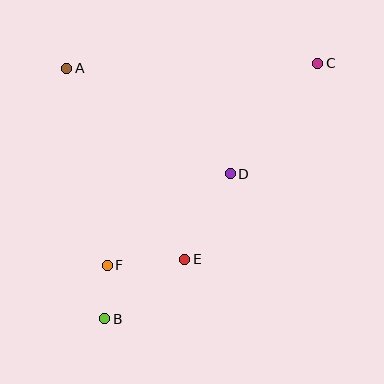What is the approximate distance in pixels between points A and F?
The distance between A and F is approximately 201 pixels.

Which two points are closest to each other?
Points B and F are closest to each other.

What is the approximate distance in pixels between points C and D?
The distance between C and D is approximately 141 pixels.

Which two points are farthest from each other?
Points B and C are farthest from each other.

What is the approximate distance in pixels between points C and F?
The distance between C and F is approximately 292 pixels.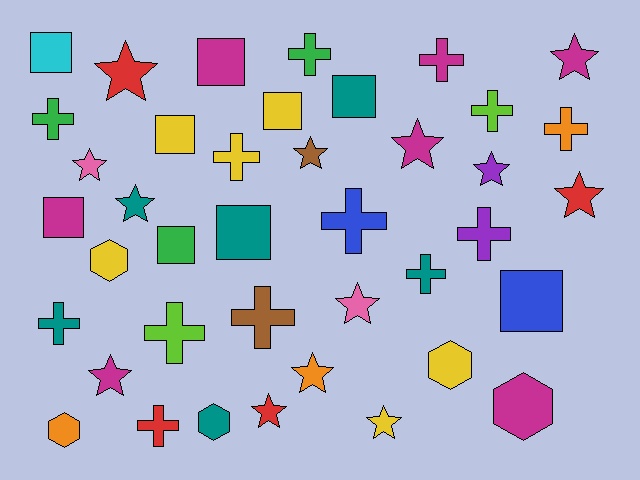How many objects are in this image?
There are 40 objects.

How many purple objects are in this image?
There are 2 purple objects.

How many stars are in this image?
There are 13 stars.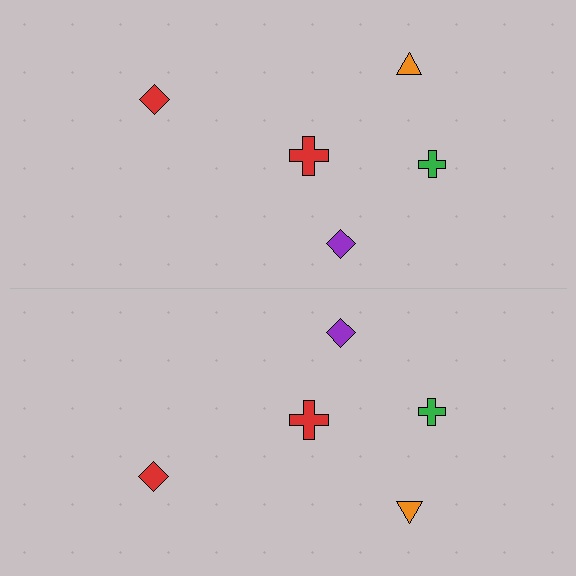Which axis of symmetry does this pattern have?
The pattern has a horizontal axis of symmetry running through the center of the image.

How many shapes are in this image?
There are 10 shapes in this image.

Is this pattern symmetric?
Yes, this pattern has bilateral (reflection) symmetry.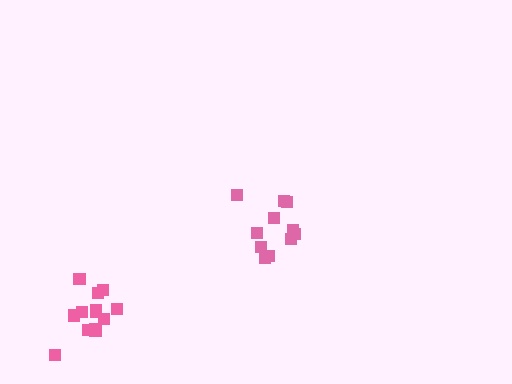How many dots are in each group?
Group 1: 13 dots, Group 2: 11 dots (24 total).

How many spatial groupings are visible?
There are 2 spatial groupings.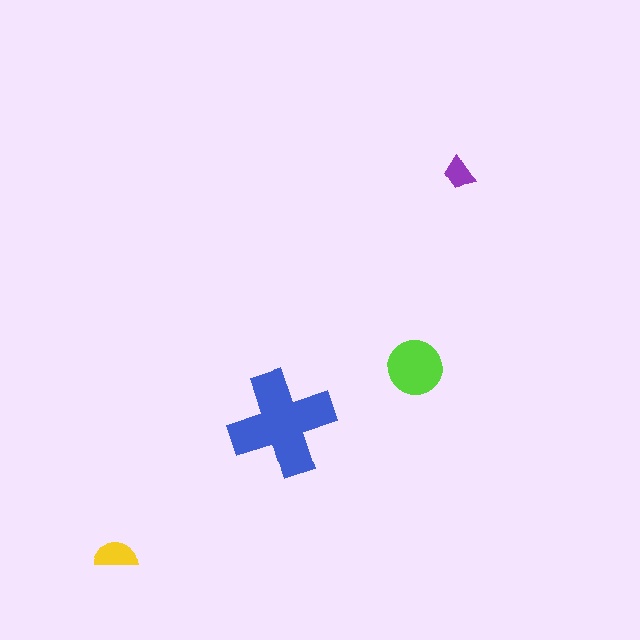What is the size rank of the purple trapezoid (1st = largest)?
4th.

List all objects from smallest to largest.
The purple trapezoid, the yellow semicircle, the lime circle, the blue cross.